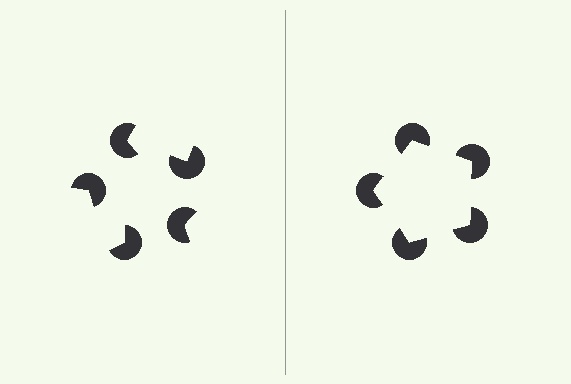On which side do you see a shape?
An illusory pentagon appears on the right side. On the left side the wedge cuts are rotated, so no coherent shape forms.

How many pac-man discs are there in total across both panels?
10 — 5 on each side.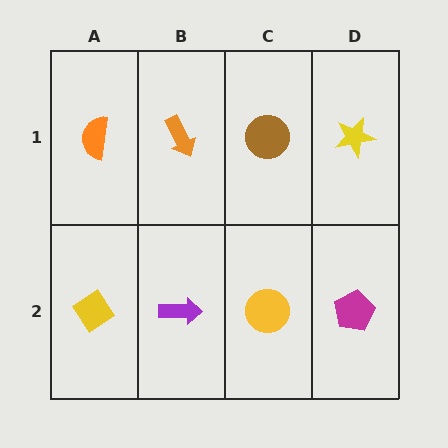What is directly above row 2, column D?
A yellow star.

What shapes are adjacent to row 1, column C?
A yellow circle (row 2, column C), an orange arrow (row 1, column B), a yellow star (row 1, column D).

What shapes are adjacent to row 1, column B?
A purple arrow (row 2, column B), an orange semicircle (row 1, column A), a brown circle (row 1, column C).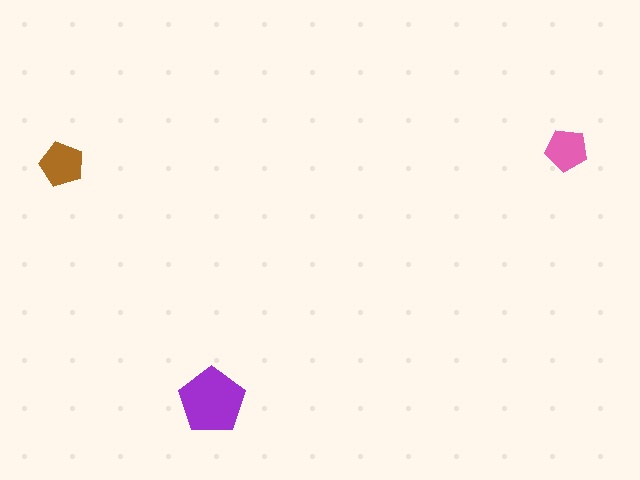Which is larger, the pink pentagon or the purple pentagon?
The purple one.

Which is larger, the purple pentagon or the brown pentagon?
The purple one.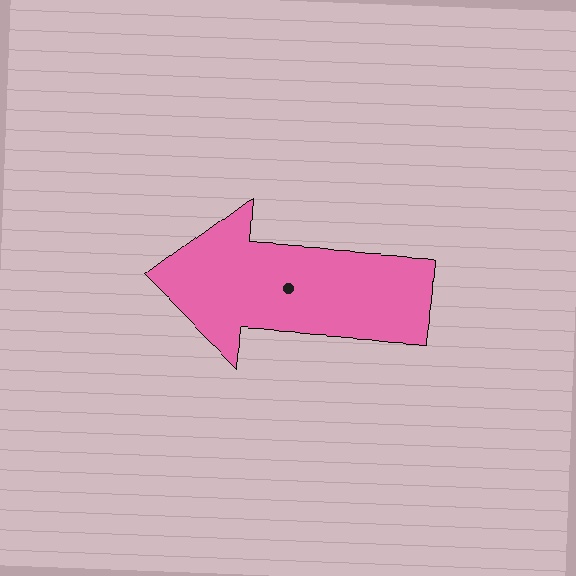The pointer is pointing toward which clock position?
Roughly 9 o'clock.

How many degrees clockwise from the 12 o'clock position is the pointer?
Approximately 274 degrees.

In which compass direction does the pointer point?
West.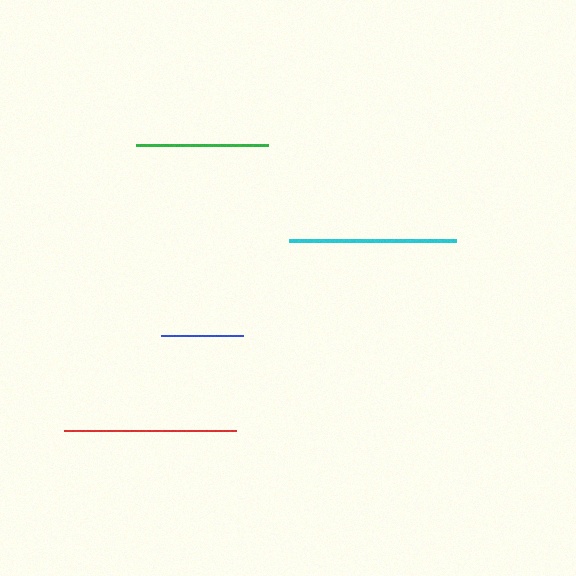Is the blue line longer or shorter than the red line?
The red line is longer than the blue line.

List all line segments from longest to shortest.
From longest to shortest: red, cyan, green, blue.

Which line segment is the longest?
The red line is the longest at approximately 172 pixels.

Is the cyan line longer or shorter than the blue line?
The cyan line is longer than the blue line.